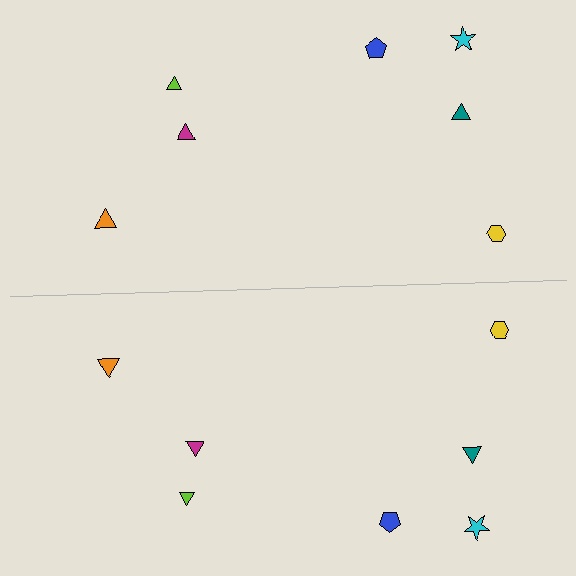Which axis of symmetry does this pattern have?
The pattern has a horizontal axis of symmetry running through the center of the image.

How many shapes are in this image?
There are 14 shapes in this image.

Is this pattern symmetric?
Yes, this pattern has bilateral (reflection) symmetry.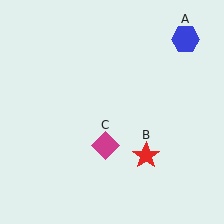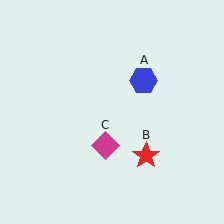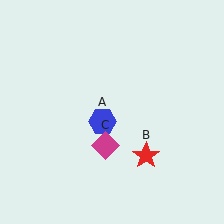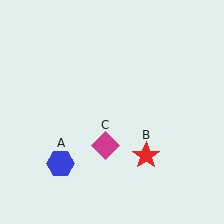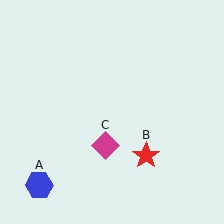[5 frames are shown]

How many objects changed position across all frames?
1 object changed position: blue hexagon (object A).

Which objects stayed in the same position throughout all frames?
Red star (object B) and magenta diamond (object C) remained stationary.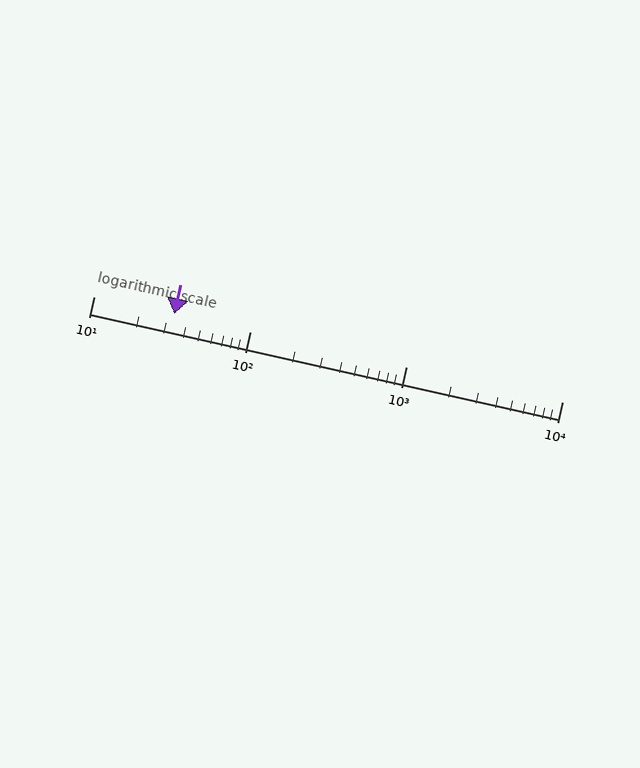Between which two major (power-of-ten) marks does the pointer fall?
The pointer is between 10 and 100.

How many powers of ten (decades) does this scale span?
The scale spans 3 decades, from 10 to 10000.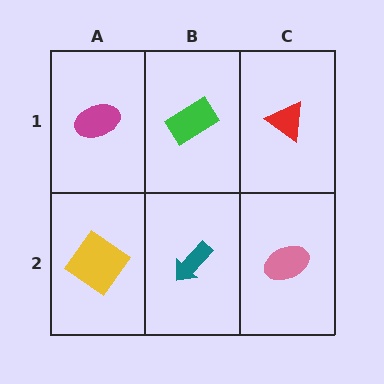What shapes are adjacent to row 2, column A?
A magenta ellipse (row 1, column A), a teal arrow (row 2, column B).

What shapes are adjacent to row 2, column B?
A green rectangle (row 1, column B), a yellow diamond (row 2, column A), a pink ellipse (row 2, column C).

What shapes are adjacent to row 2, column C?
A red triangle (row 1, column C), a teal arrow (row 2, column B).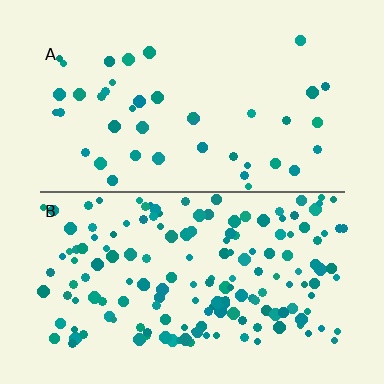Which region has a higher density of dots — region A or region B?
B (the bottom).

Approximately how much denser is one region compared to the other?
Approximately 3.9× — region B over region A.